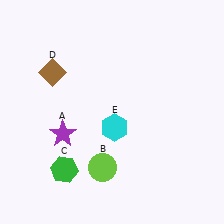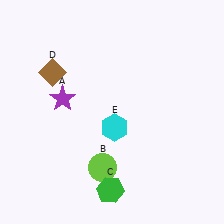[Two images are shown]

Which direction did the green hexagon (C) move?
The green hexagon (C) moved right.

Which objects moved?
The objects that moved are: the purple star (A), the green hexagon (C).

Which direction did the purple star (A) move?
The purple star (A) moved up.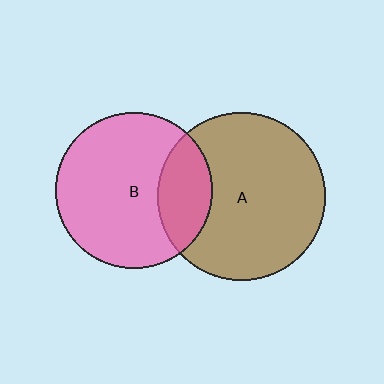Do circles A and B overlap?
Yes.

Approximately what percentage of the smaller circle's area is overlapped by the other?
Approximately 25%.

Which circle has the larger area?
Circle A (brown).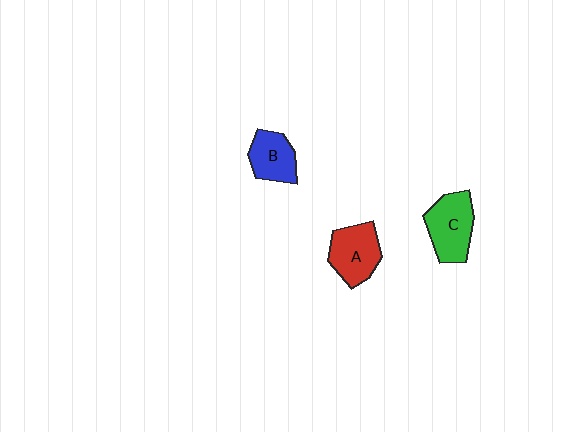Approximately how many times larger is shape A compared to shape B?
Approximately 1.2 times.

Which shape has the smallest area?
Shape B (blue).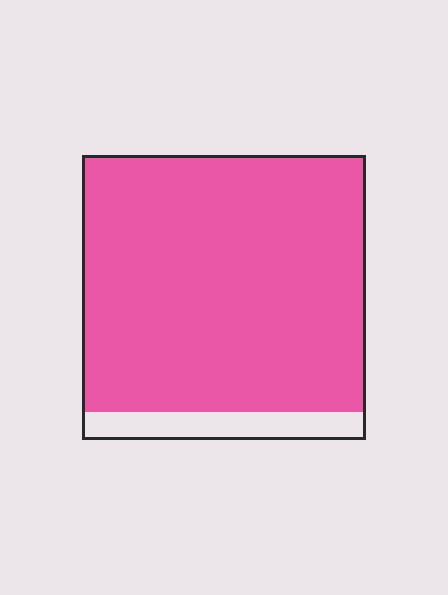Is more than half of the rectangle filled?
Yes.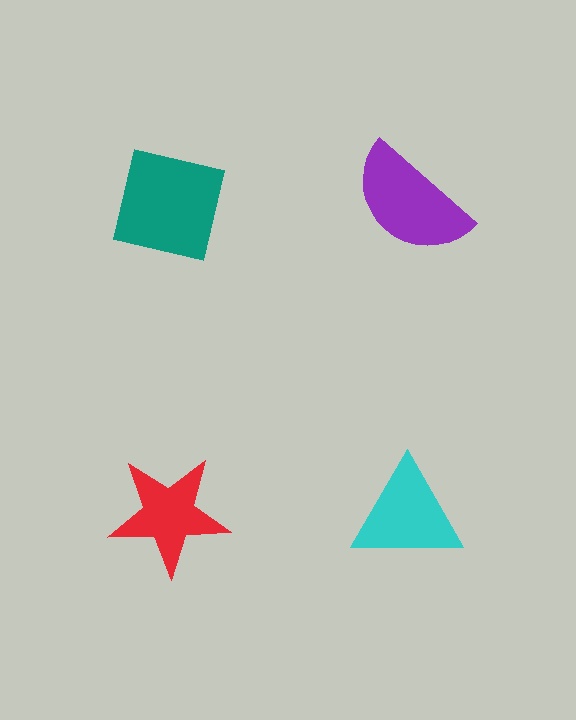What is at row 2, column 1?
A red star.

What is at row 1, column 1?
A teal square.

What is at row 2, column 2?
A cyan triangle.